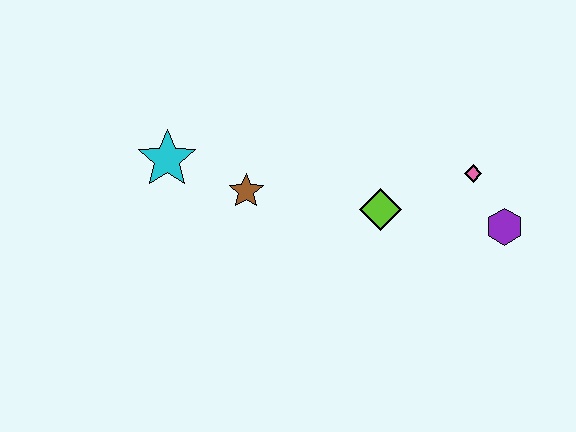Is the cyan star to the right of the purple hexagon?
No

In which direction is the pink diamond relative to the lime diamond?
The pink diamond is to the right of the lime diamond.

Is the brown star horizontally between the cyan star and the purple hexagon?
Yes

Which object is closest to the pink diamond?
The purple hexagon is closest to the pink diamond.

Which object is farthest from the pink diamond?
The cyan star is farthest from the pink diamond.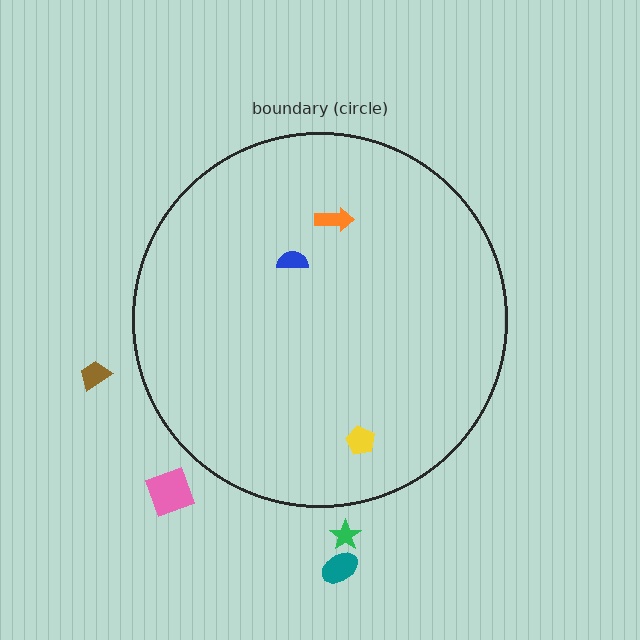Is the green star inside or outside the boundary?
Outside.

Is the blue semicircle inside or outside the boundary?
Inside.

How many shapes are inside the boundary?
3 inside, 4 outside.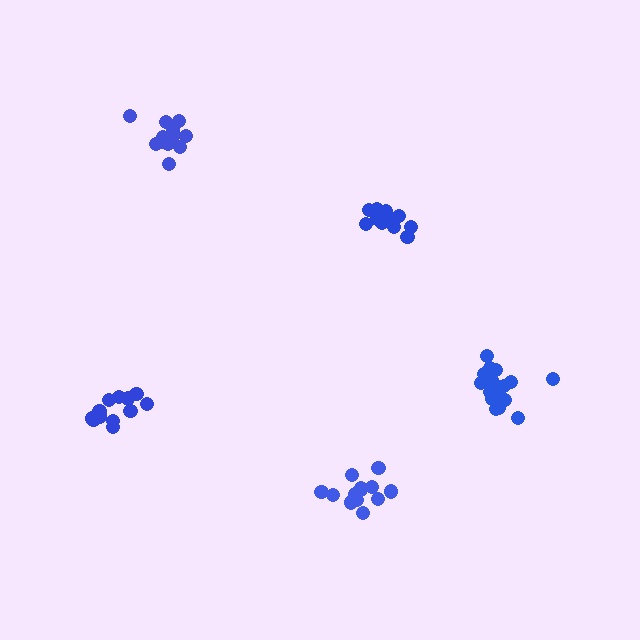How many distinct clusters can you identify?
There are 5 distinct clusters.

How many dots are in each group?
Group 1: 12 dots, Group 2: 16 dots, Group 3: 12 dots, Group 4: 13 dots, Group 5: 13 dots (66 total).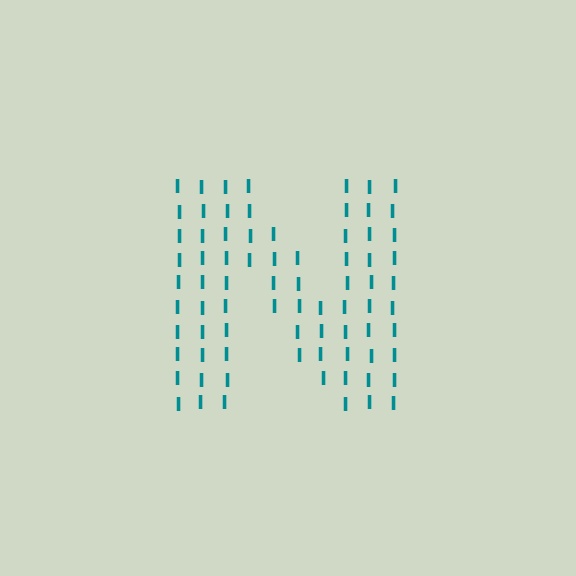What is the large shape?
The large shape is the letter N.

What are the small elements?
The small elements are letter I's.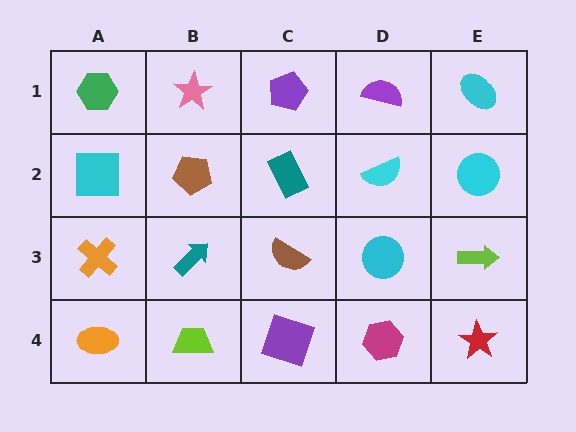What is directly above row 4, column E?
A lime arrow.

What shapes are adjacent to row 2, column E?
A cyan ellipse (row 1, column E), a lime arrow (row 3, column E), a cyan semicircle (row 2, column D).